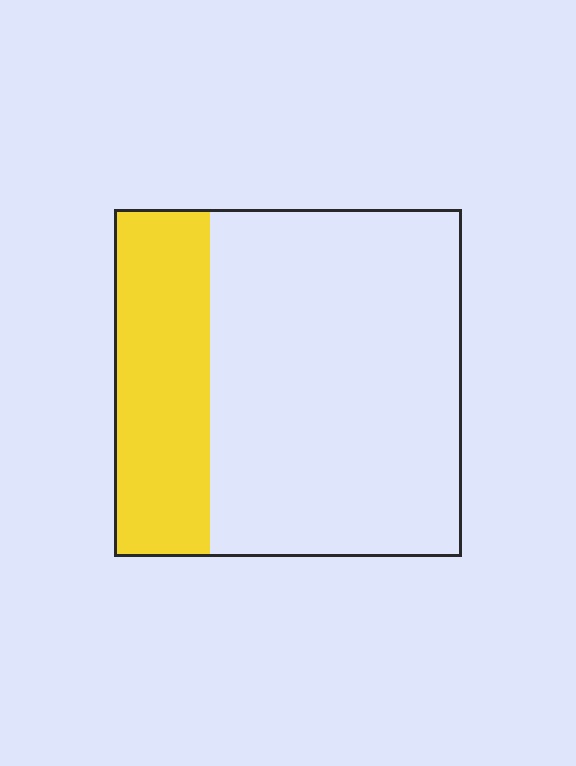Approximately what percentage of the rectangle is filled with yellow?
Approximately 30%.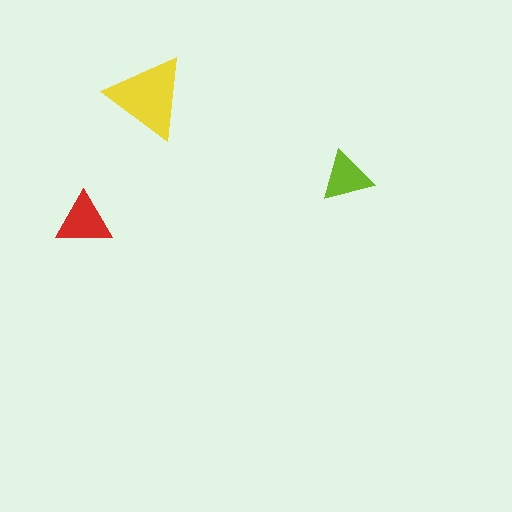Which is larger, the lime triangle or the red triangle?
The red one.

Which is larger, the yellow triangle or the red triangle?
The yellow one.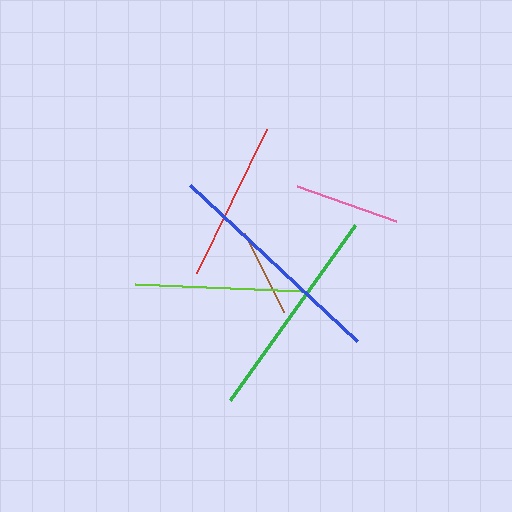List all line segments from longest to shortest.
From longest to shortest: blue, green, lime, red, pink, brown.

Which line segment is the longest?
The blue line is the longest at approximately 228 pixels.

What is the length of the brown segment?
The brown segment is approximately 88 pixels long.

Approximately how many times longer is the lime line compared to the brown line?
The lime line is approximately 1.9 times the length of the brown line.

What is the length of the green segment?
The green segment is approximately 215 pixels long.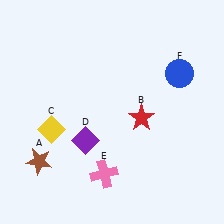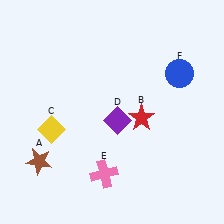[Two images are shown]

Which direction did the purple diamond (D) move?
The purple diamond (D) moved right.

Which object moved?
The purple diamond (D) moved right.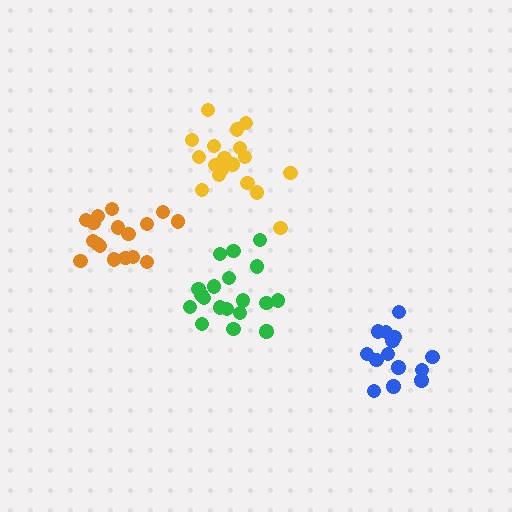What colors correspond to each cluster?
The clusters are colored: green, orange, yellow, blue.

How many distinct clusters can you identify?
There are 4 distinct clusters.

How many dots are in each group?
Group 1: 19 dots, Group 2: 17 dots, Group 3: 18 dots, Group 4: 14 dots (68 total).